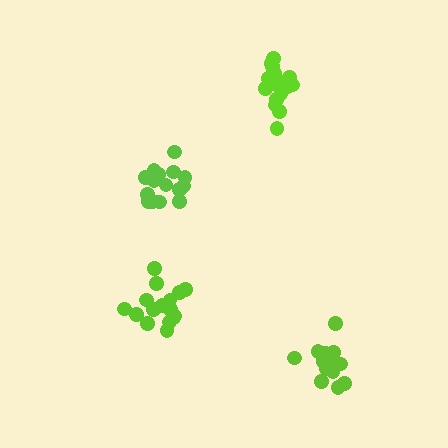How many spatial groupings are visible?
There are 4 spatial groupings.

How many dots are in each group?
Group 1: 16 dots, Group 2: 15 dots, Group 3: 16 dots, Group 4: 18 dots (65 total).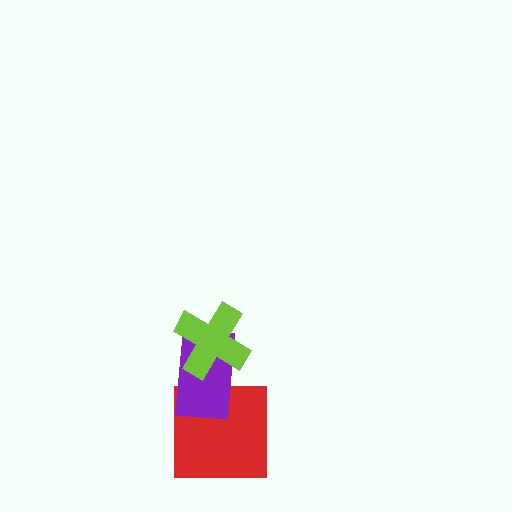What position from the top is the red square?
The red square is 3rd from the top.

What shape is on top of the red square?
The purple rectangle is on top of the red square.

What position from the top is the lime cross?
The lime cross is 1st from the top.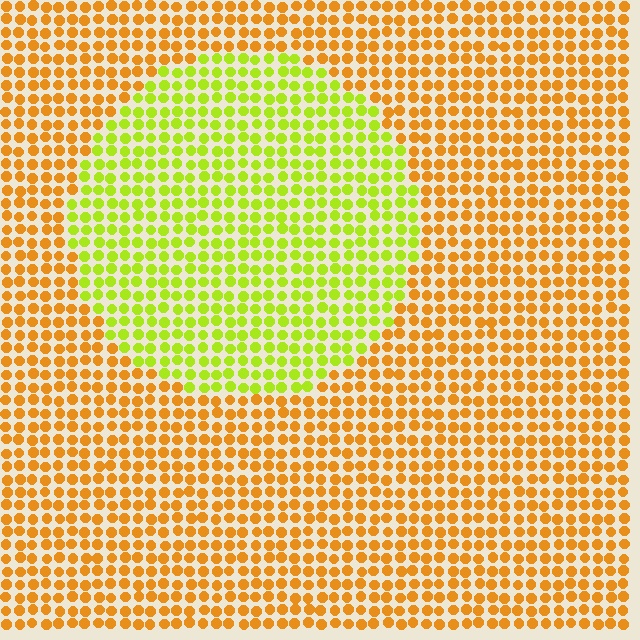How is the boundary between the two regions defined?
The boundary is defined purely by a slight shift in hue (about 45 degrees). Spacing, size, and orientation are identical on both sides.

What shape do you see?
I see a circle.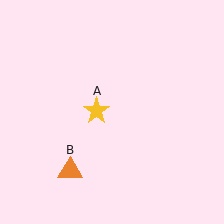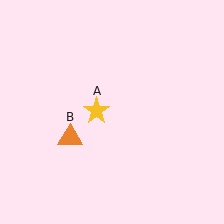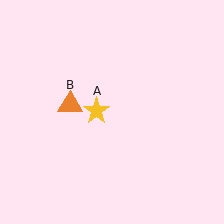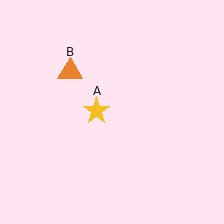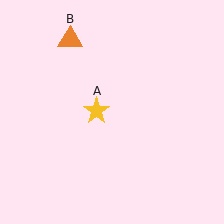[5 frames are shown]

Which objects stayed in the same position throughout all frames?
Yellow star (object A) remained stationary.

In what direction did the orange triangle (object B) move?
The orange triangle (object B) moved up.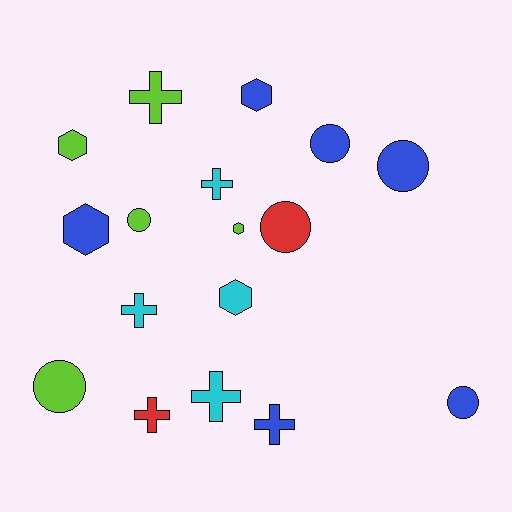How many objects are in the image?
There are 17 objects.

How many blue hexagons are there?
There are 2 blue hexagons.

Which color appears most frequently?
Blue, with 6 objects.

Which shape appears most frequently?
Cross, with 6 objects.